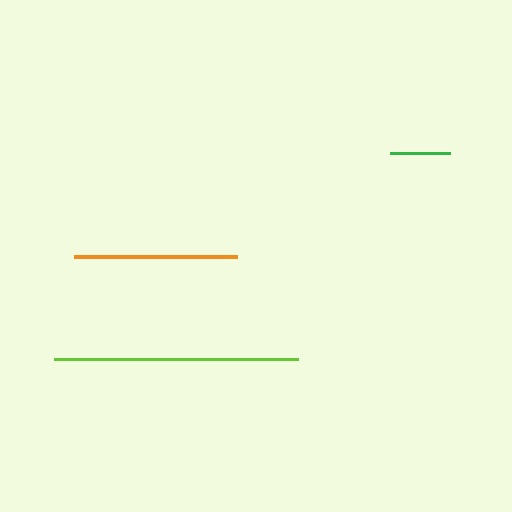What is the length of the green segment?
The green segment is approximately 60 pixels long.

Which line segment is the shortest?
The green line is the shortest at approximately 60 pixels.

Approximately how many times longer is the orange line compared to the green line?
The orange line is approximately 2.7 times the length of the green line.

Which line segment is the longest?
The lime line is the longest at approximately 244 pixels.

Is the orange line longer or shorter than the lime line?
The lime line is longer than the orange line.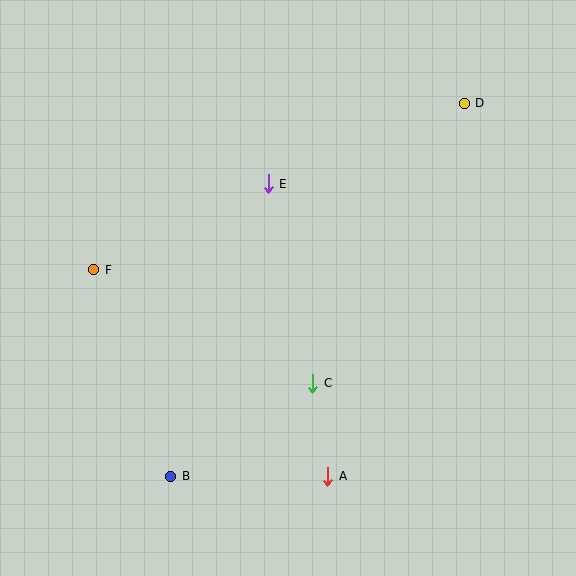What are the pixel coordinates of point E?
Point E is at (268, 184).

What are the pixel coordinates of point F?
Point F is at (94, 270).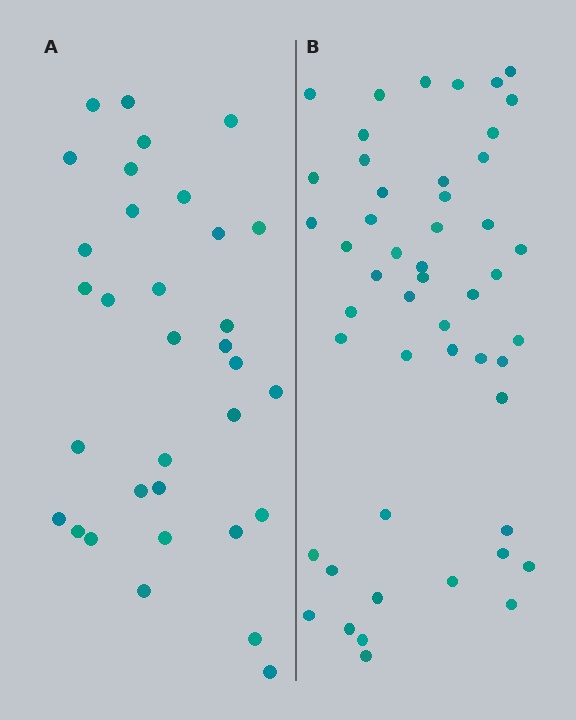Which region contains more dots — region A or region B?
Region B (the right region) has more dots.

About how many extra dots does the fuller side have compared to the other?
Region B has approximately 15 more dots than region A.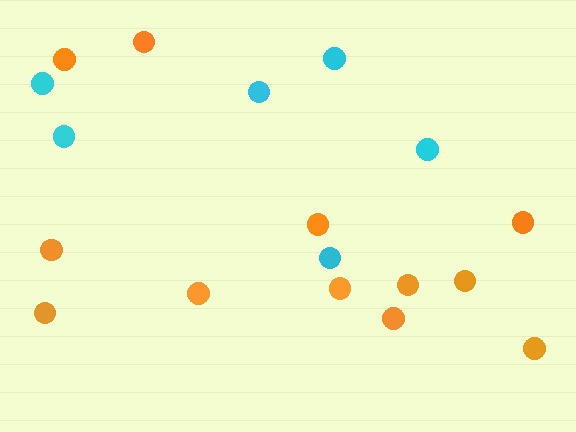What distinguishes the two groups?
There are 2 groups: one group of orange circles (12) and one group of cyan circles (6).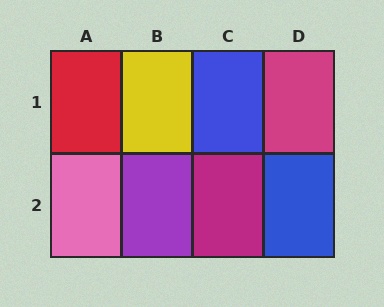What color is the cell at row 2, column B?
Purple.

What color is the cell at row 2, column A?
Pink.